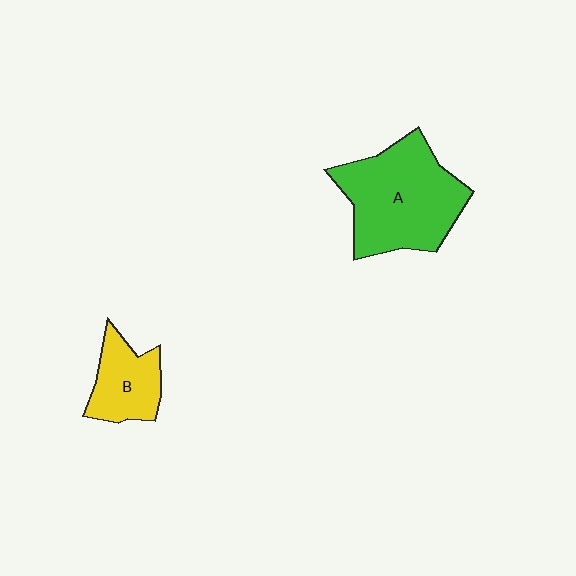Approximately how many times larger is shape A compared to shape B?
Approximately 2.2 times.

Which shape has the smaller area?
Shape B (yellow).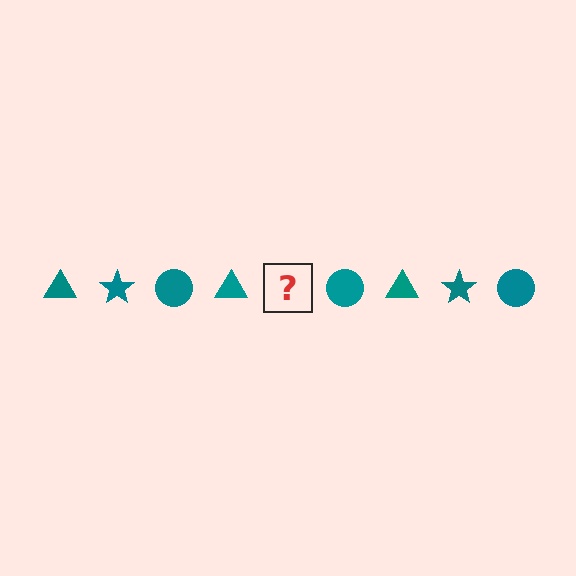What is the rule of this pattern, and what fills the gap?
The rule is that the pattern cycles through triangle, star, circle shapes in teal. The gap should be filled with a teal star.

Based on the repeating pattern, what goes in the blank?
The blank should be a teal star.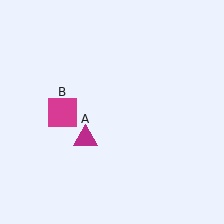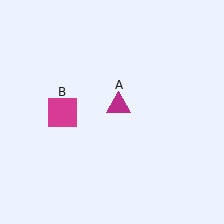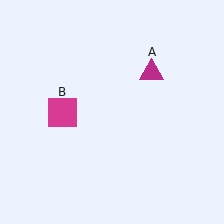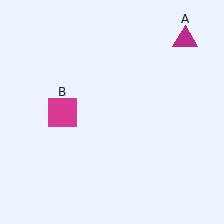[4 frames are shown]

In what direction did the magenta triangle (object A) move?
The magenta triangle (object A) moved up and to the right.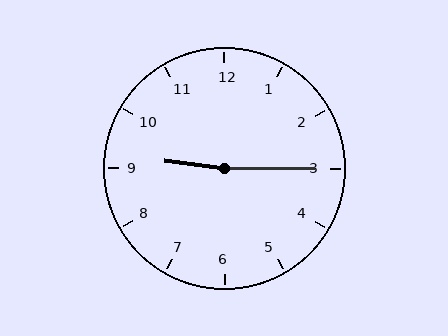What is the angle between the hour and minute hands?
Approximately 172 degrees.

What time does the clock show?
9:15.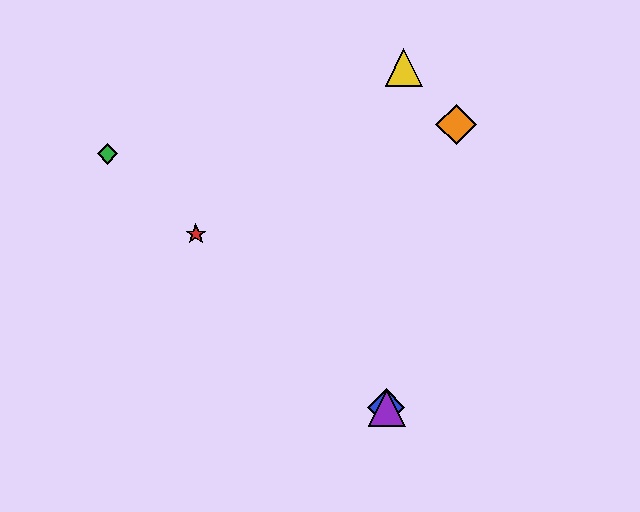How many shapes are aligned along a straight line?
4 shapes (the red star, the blue diamond, the green diamond, the purple triangle) are aligned along a straight line.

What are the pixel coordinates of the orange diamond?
The orange diamond is at (456, 124).